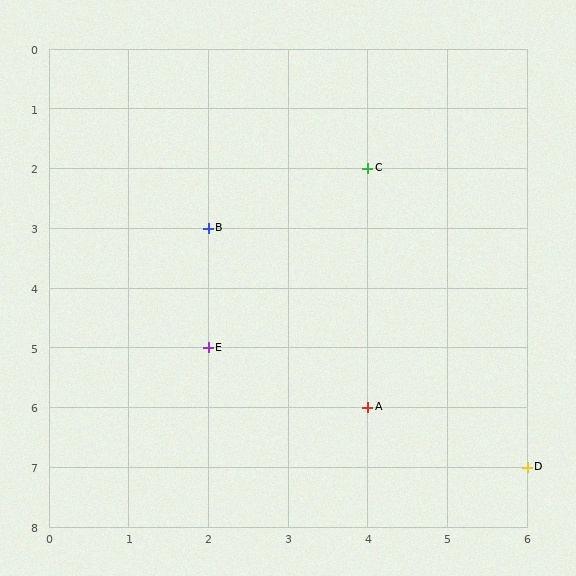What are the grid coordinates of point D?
Point D is at grid coordinates (6, 7).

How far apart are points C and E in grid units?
Points C and E are 2 columns and 3 rows apart (about 3.6 grid units diagonally).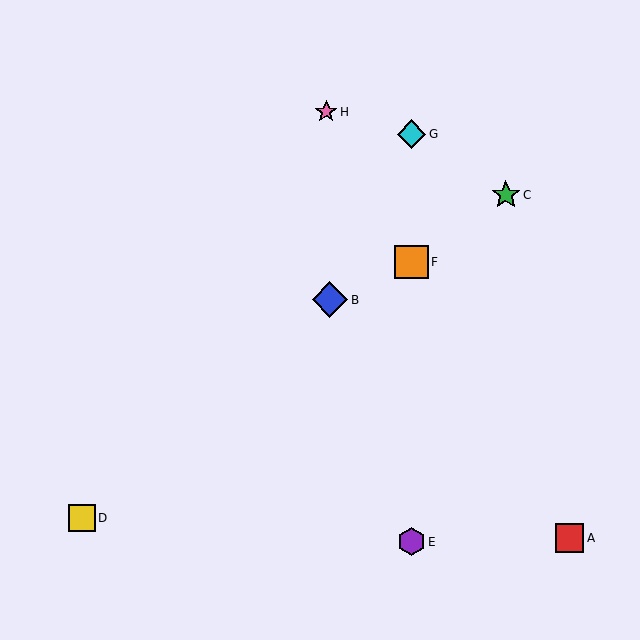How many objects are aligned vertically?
3 objects (E, F, G) are aligned vertically.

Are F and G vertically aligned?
Yes, both are at x≈412.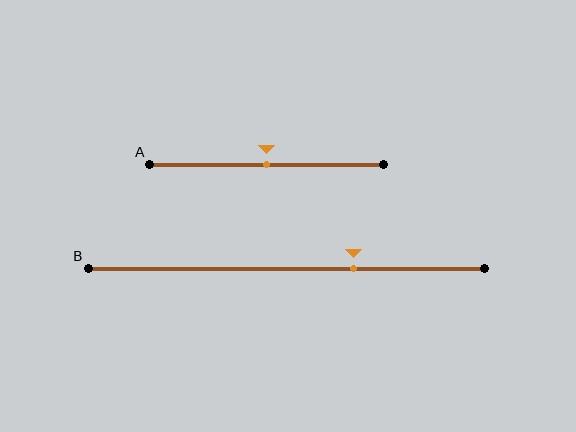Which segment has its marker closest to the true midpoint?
Segment A has its marker closest to the true midpoint.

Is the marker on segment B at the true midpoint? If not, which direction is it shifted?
No, the marker on segment B is shifted to the right by about 17% of the segment length.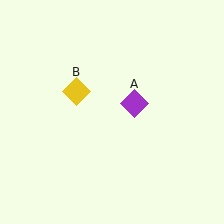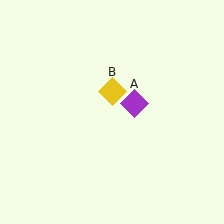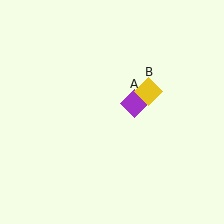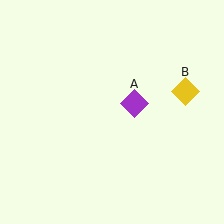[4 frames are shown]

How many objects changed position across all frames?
1 object changed position: yellow diamond (object B).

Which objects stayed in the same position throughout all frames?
Purple diamond (object A) remained stationary.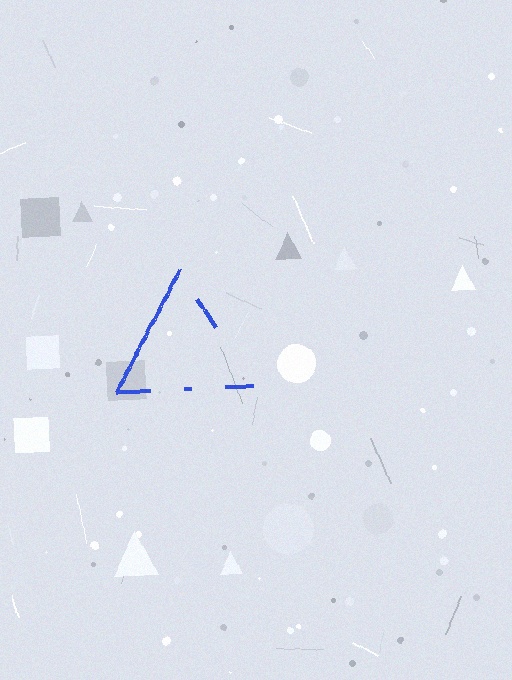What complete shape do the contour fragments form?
The contour fragments form a triangle.